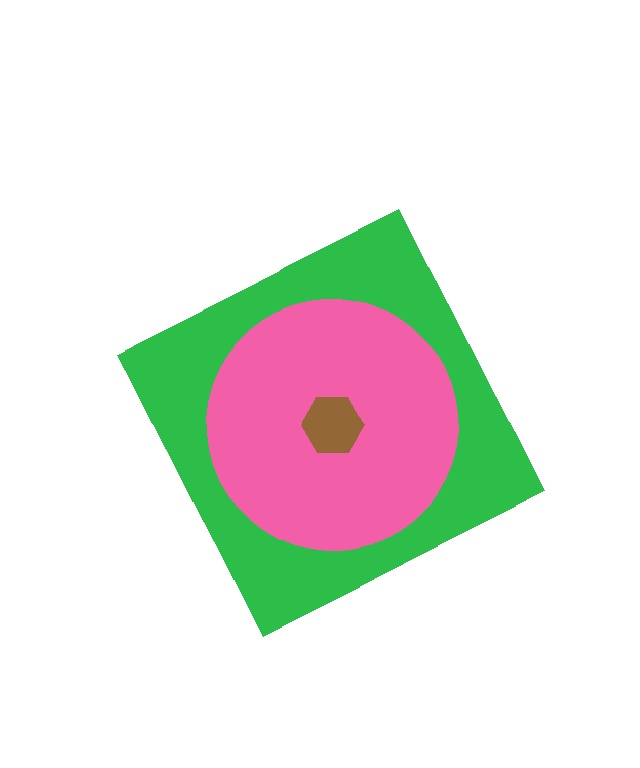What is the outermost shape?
The green diamond.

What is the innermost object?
The brown hexagon.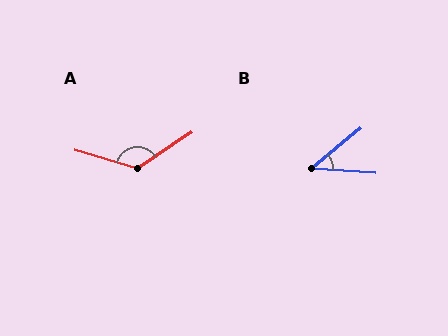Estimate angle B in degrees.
Approximately 43 degrees.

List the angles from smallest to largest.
B (43°), A (130°).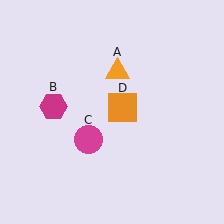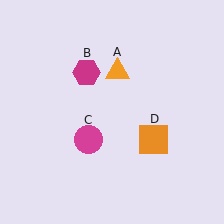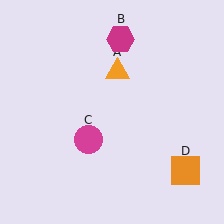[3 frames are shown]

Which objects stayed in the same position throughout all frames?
Orange triangle (object A) and magenta circle (object C) remained stationary.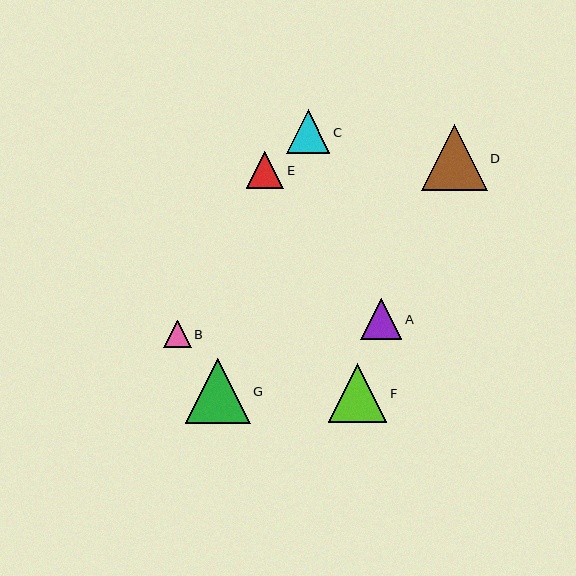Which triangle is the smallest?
Triangle B is the smallest with a size of approximately 28 pixels.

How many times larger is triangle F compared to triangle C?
Triangle F is approximately 1.3 times the size of triangle C.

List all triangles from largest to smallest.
From largest to smallest: D, G, F, C, A, E, B.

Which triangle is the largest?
Triangle D is the largest with a size of approximately 66 pixels.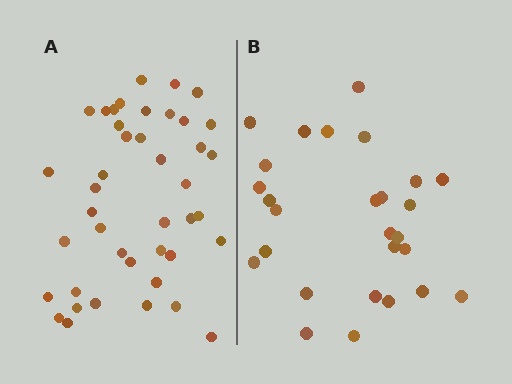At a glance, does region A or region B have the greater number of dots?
Region A (the left region) has more dots.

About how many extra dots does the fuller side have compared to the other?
Region A has approximately 15 more dots than region B.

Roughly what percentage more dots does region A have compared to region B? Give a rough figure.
About 55% more.